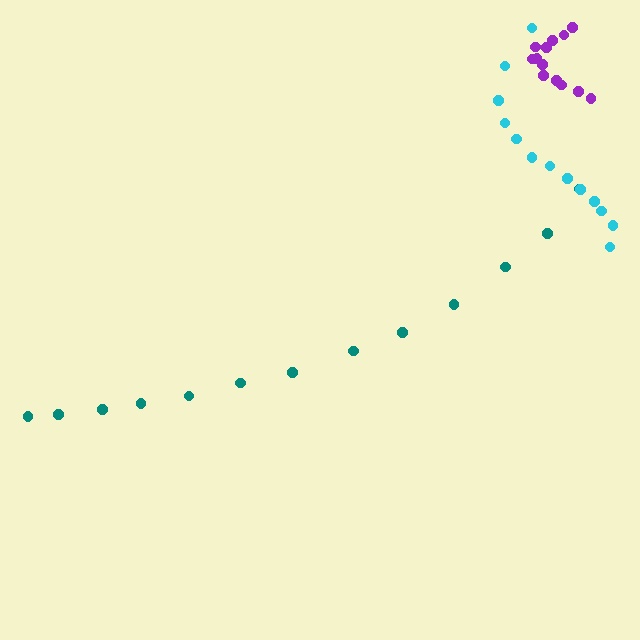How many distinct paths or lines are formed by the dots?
There are 3 distinct paths.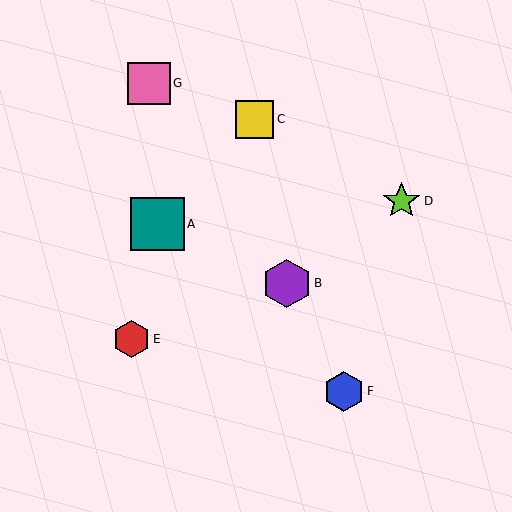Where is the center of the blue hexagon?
The center of the blue hexagon is at (344, 391).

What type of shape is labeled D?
Shape D is a lime star.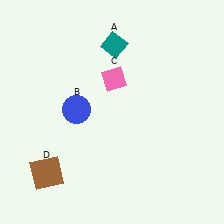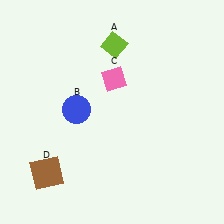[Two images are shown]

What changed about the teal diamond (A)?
In Image 1, A is teal. In Image 2, it changed to lime.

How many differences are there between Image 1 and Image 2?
There is 1 difference between the two images.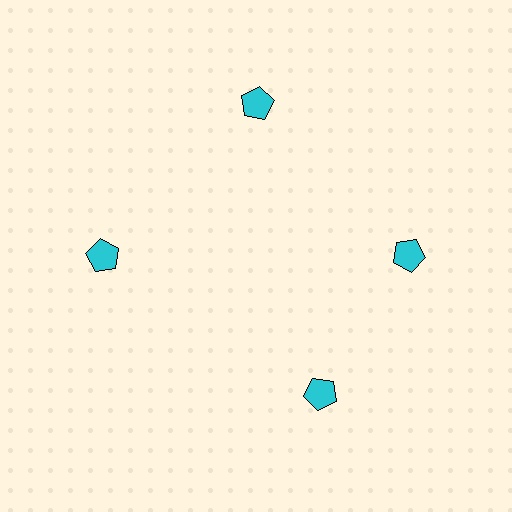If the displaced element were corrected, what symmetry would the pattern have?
It would have 4-fold rotational symmetry — the pattern would map onto itself every 90 degrees.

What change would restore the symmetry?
The symmetry would be restored by rotating it back into even spacing with its neighbors so that all 4 pentagons sit at equal angles and equal distance from the center.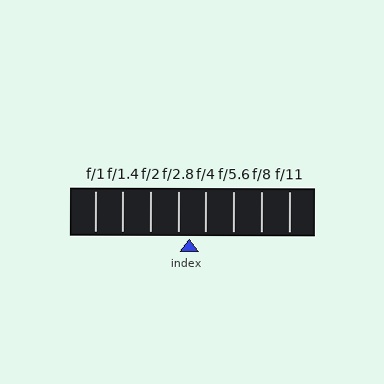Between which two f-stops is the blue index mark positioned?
The index mark is between f/2.8 and f/4.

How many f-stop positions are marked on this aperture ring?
There are 8 f-stop positions marked.